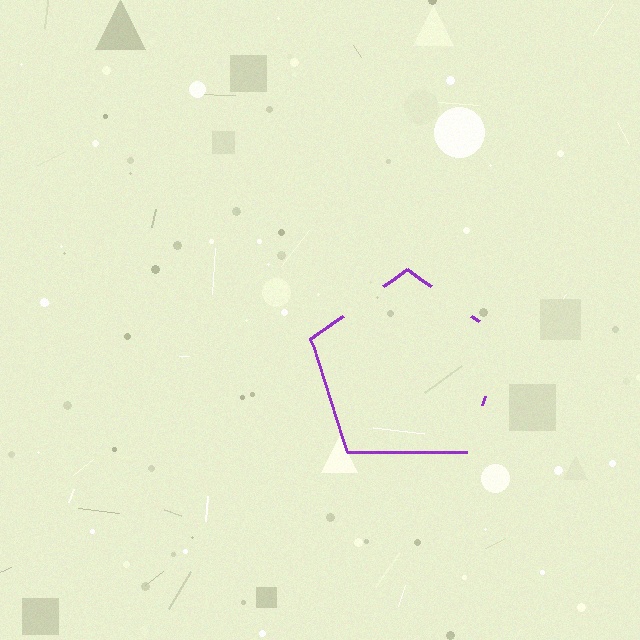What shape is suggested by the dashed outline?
The dashed outline suggests a pentagon.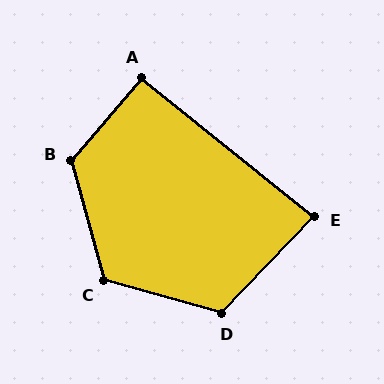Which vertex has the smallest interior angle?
E, at approximately 85 degrees.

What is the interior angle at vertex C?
Approximately 121 degrees (obtuse).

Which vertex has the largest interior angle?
B, at approximately 124 degrees.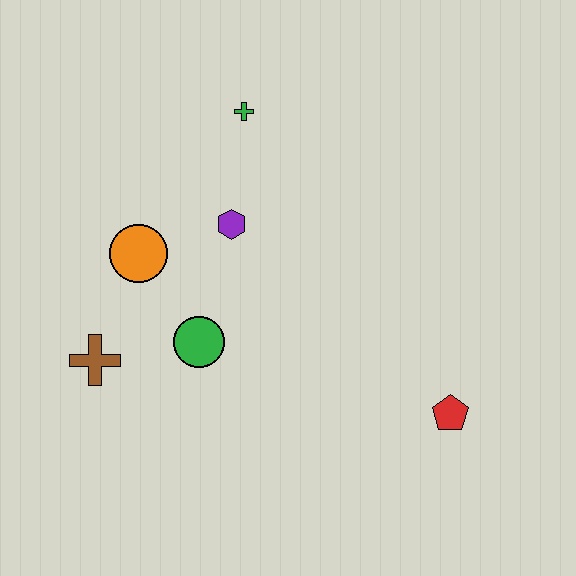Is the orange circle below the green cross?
Yes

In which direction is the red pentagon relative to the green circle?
The red pentagon is to the right of the green circle.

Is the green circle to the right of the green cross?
No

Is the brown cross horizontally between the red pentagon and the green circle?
No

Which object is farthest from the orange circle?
The red pentagon is farthest from the orange circle.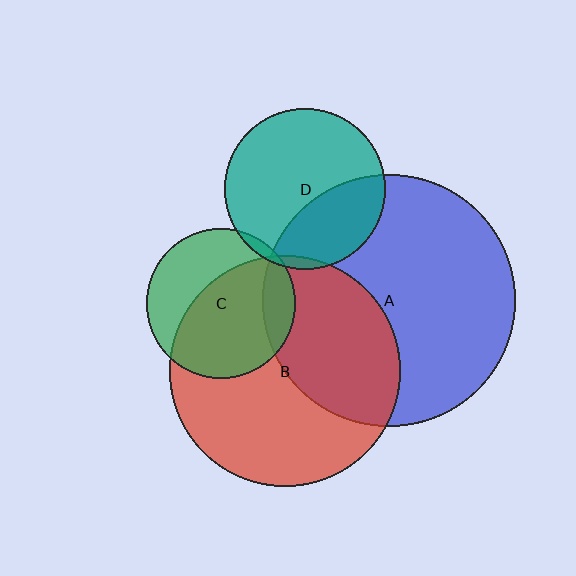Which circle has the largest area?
Circle A (blue).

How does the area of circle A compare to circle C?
Approximately 2.9 times.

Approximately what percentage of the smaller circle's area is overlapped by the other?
Approximately 5%.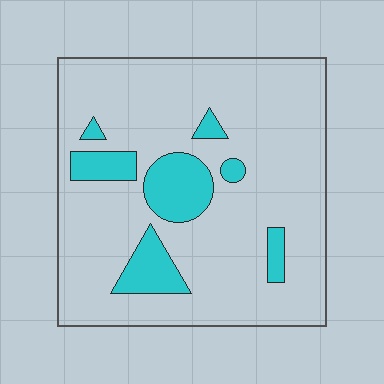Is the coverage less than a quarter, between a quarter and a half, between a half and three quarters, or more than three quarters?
Less than a quarter.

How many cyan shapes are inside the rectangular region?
7.